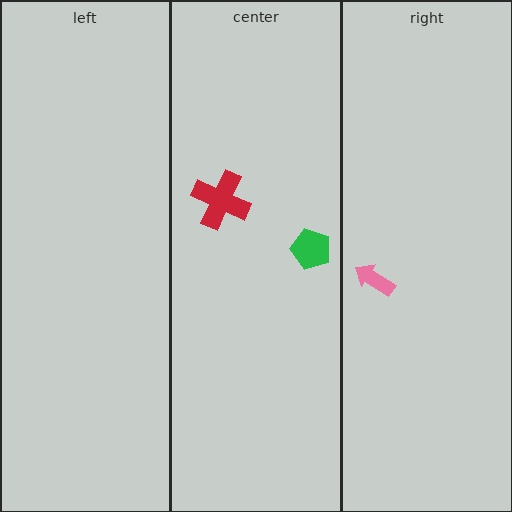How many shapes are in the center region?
2.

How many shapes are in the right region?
1.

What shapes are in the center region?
The green pentagon, the red cross.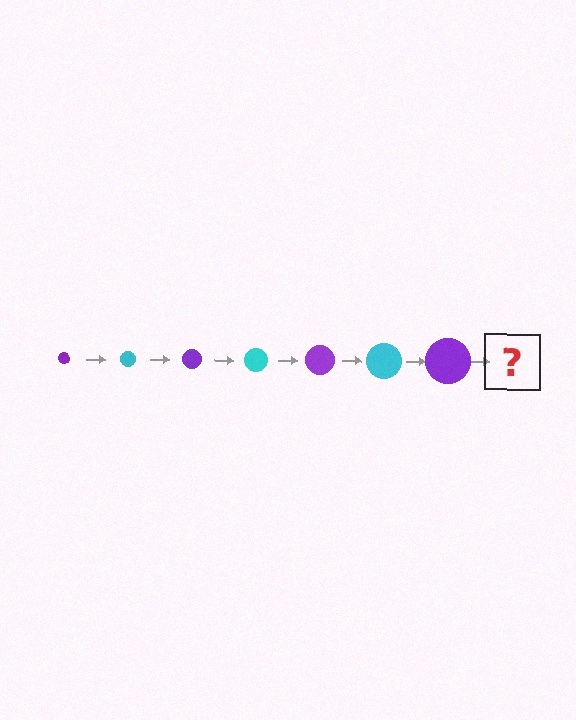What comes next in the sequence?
The next element should be a cyan circle, larger than the previous one.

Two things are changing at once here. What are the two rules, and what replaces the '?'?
The two rules are that the circle grows larger each step and the color cycles through purple and cyan. The '?' should be a cyan circle, larger than the previous one.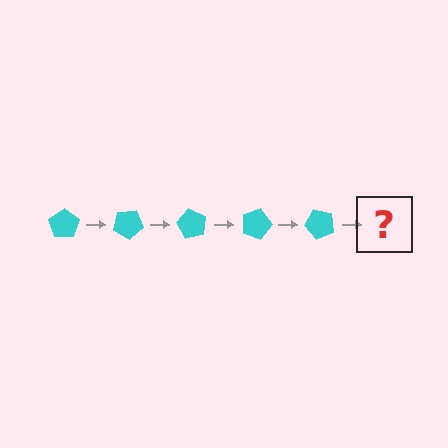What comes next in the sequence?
The next element should be a cyan pentagon rotated 150 degrees.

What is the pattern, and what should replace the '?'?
The pattern is that the pentagon rotates 30 degrees each step. The '?' should be a cyan pentagon rotated 150 degrees.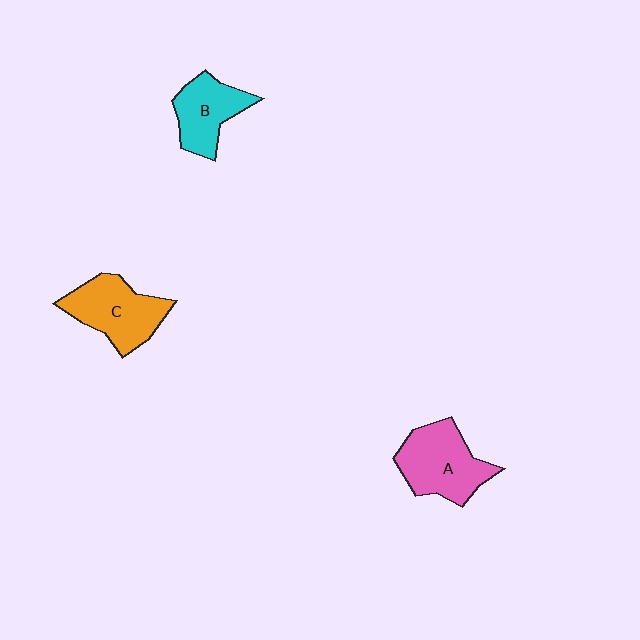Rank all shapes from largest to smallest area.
From largest to smallest: A (pink), C (orange), B (cyan).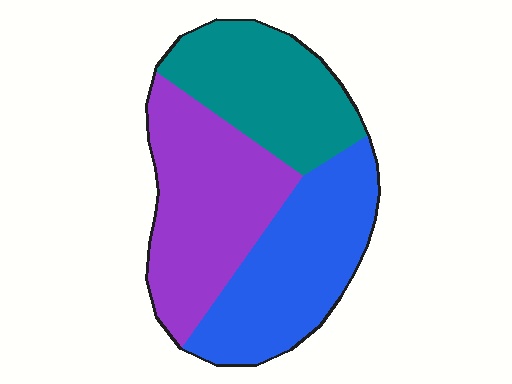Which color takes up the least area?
Teal, at roughly 30%.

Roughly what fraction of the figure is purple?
Purple covers roughly 35% of the figure.